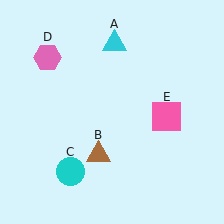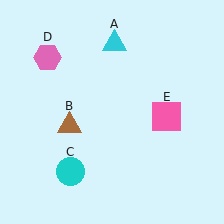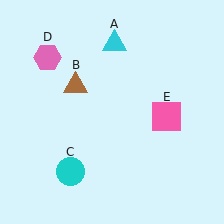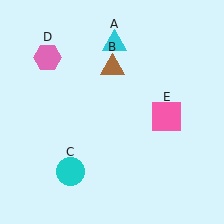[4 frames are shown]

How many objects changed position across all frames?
1 object changed position: brown triangle (object B).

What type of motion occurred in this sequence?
The brown triangle (object B) rotated clockwise around the center of the scene.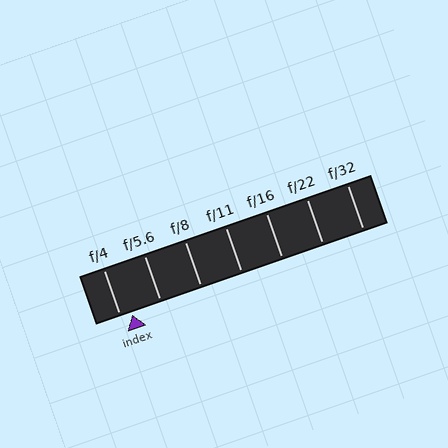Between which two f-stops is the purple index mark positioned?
The index mark is between f/4 and f/5.6.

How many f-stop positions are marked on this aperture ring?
There are 7 f-stop positions marked.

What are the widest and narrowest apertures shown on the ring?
The widest aperture shown is f/4 and the narrowest is f/32.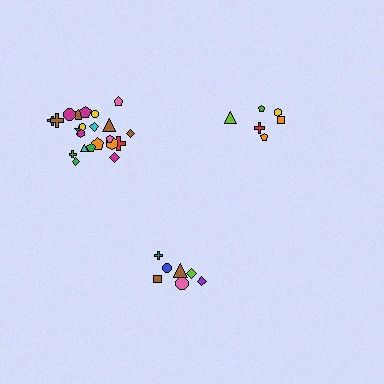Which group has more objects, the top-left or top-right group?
The top-left group.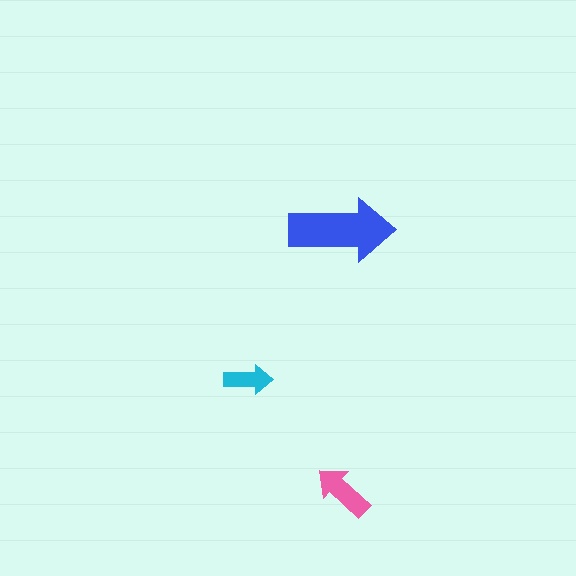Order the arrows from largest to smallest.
the blue one, the pink one, the cyan one.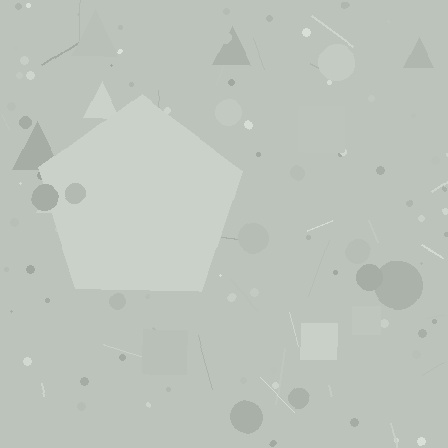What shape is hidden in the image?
A pentagon is hidden in the image.